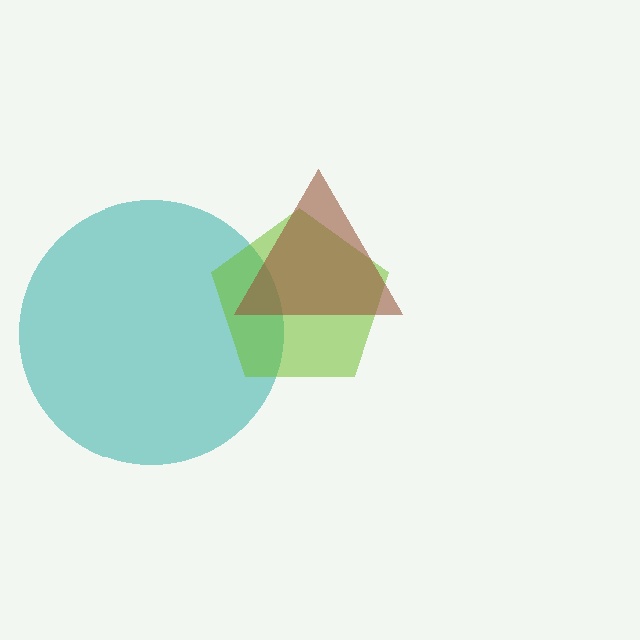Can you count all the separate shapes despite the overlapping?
Yes, there are 3 separate shapes.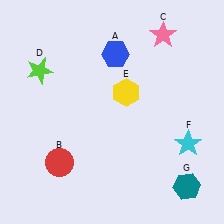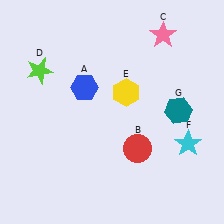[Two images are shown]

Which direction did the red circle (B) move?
The red circle (B) moved right.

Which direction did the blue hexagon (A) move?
The blue hexagon (A) moved down.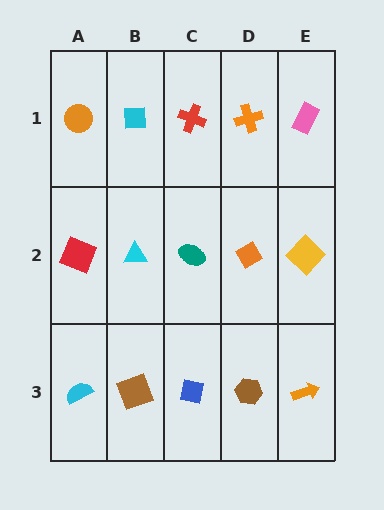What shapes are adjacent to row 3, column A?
A red square (row 2, column A), a brown square (row 3, column B).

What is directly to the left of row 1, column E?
An orange cross.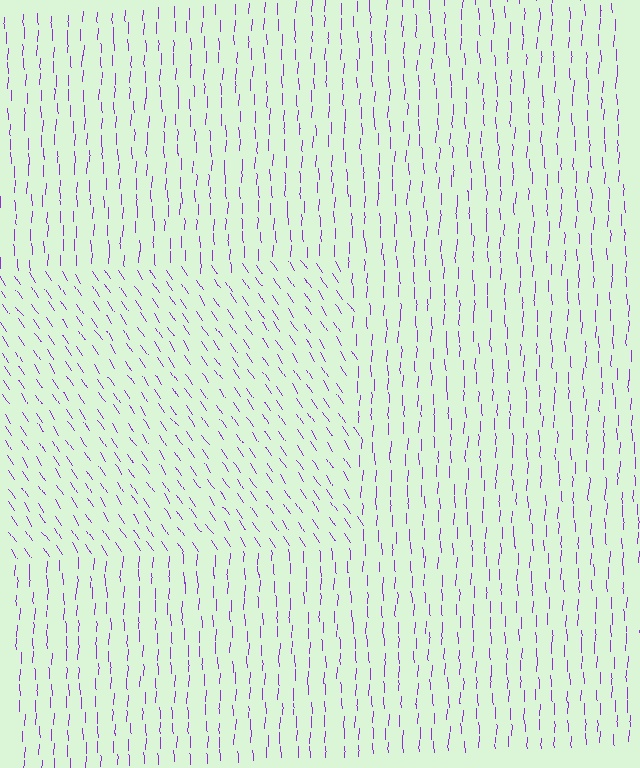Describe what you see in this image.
The image is filled with small purple line segments. A rectangle region in the image has lines oriented differently from the surrounding lines, creating a visible texture boundary.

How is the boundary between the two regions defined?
The boundary is defined purely by a change in line orientation (approximately 35 degrees difference). All lines are the same color and thickness.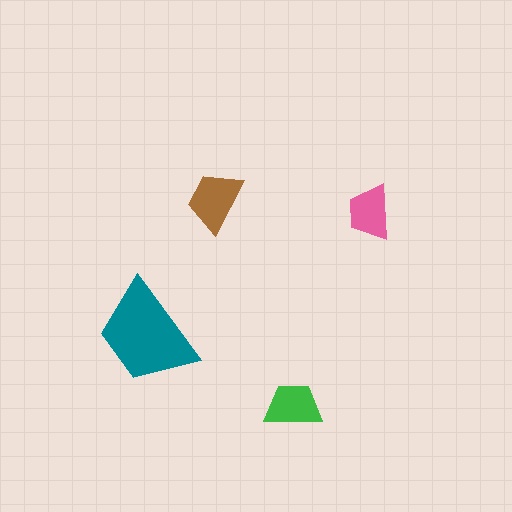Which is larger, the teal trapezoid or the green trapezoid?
The teal one.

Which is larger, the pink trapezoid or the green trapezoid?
The green one.